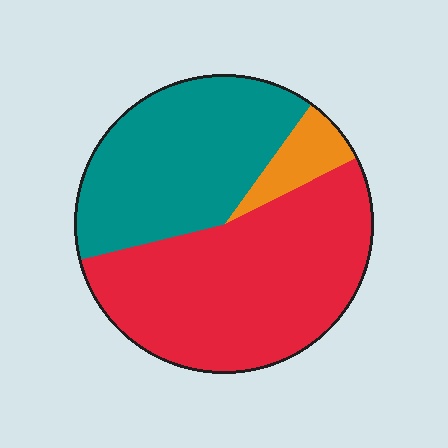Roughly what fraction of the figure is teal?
Teal takes up about two fifths (2/5) of the figure.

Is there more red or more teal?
Red.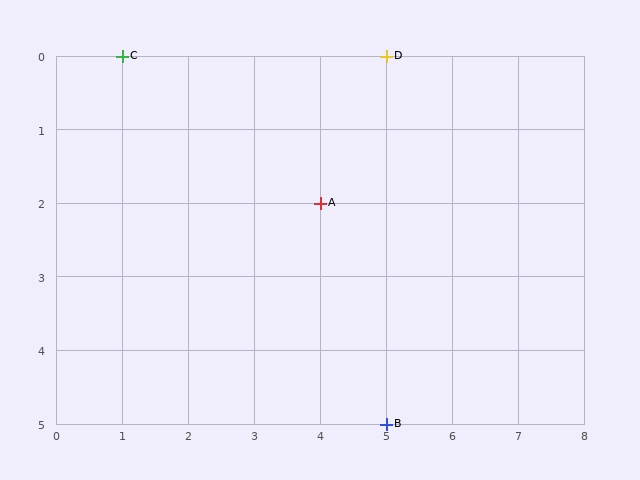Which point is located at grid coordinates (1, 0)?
Point C is at (1, 0).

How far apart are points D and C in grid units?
Points D and C are 4 columns apart.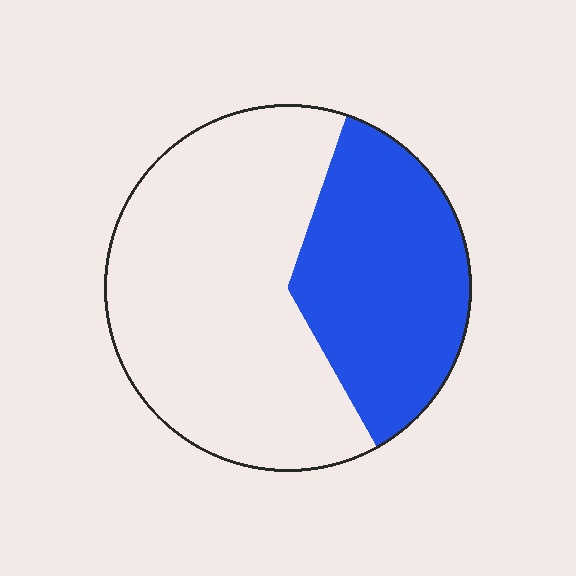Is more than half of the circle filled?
No.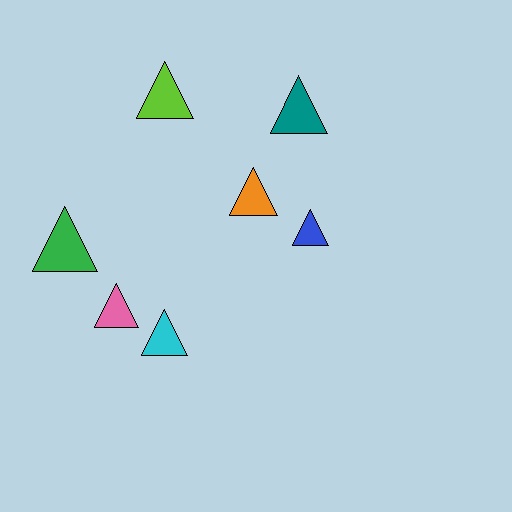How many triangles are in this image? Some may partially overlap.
There are 7 triangles.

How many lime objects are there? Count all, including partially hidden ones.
There is 1 lime object.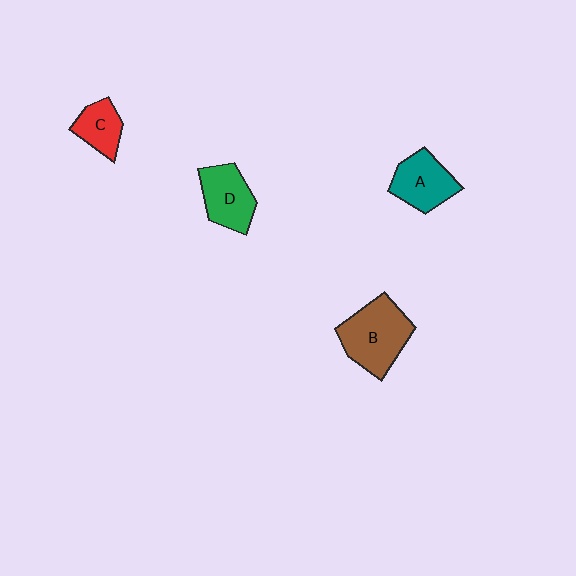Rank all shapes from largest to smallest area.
From largest to smallest: B (brown), A (teal), D (green), C (red).